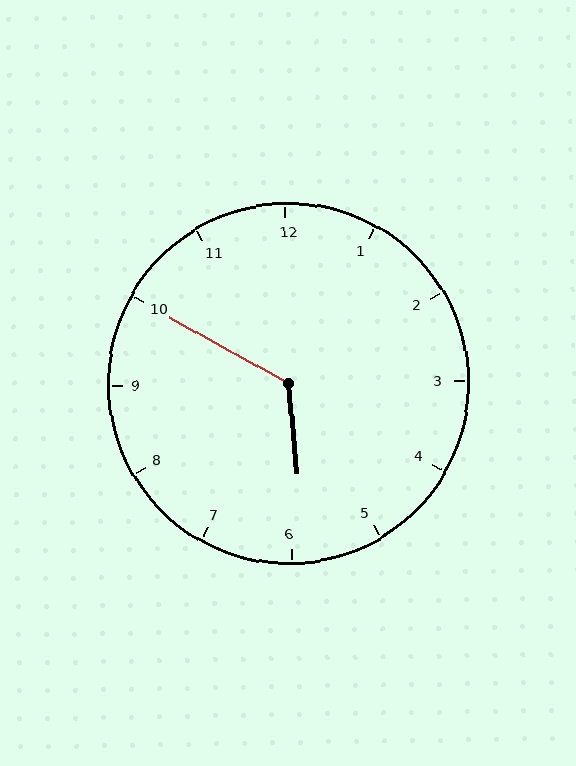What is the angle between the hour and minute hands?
Approximately 125 degrees.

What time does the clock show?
5:50.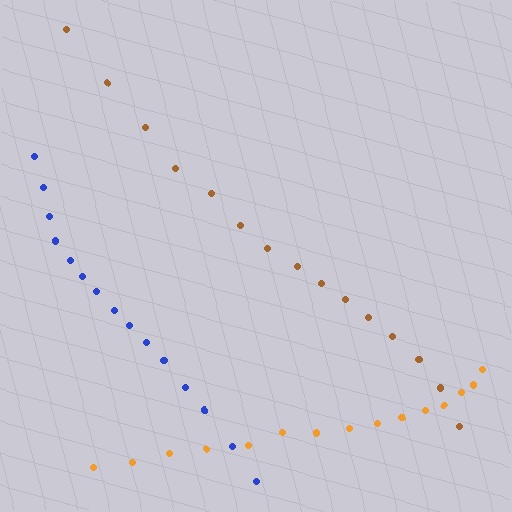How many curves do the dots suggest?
There are 3 distinct paths.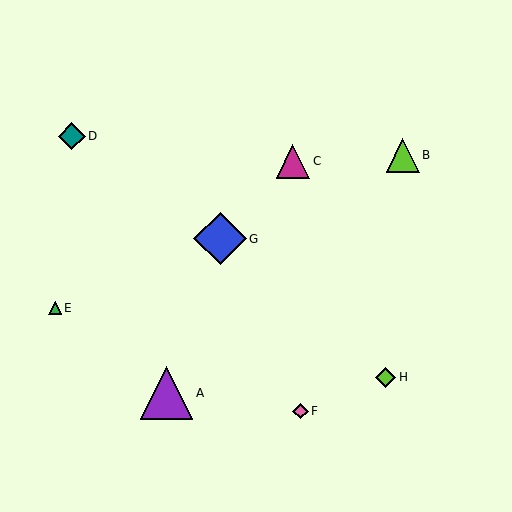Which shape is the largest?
The purple triangle (labeled A) is the largest.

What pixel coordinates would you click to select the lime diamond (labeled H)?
Click at (385, 377) to select the lime diamond H.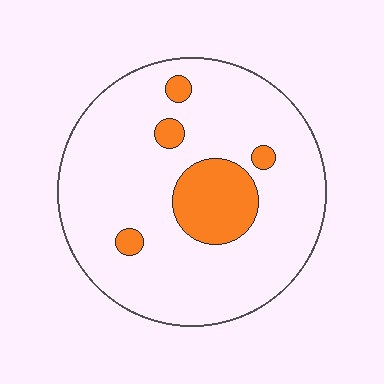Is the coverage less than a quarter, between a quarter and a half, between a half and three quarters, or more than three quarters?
Less than a quarter.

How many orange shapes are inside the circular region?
5.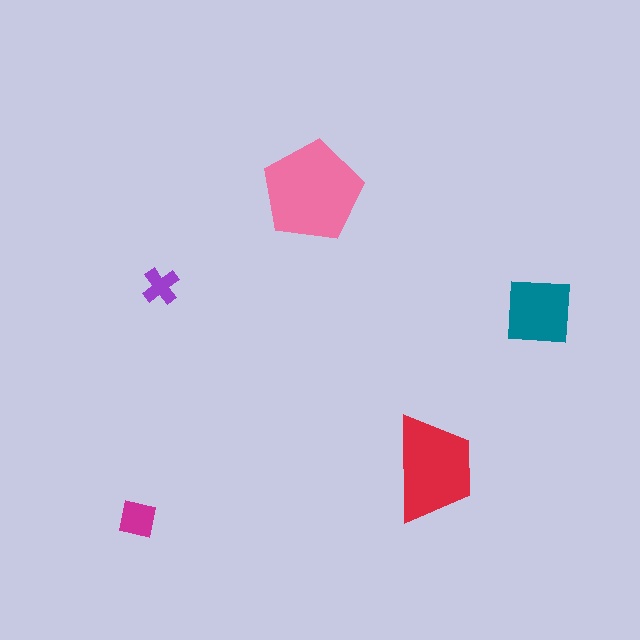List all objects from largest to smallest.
The pink pentagon, the red trapezoid, the teal square, the magenta square, the purple cross.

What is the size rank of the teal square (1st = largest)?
3rd.